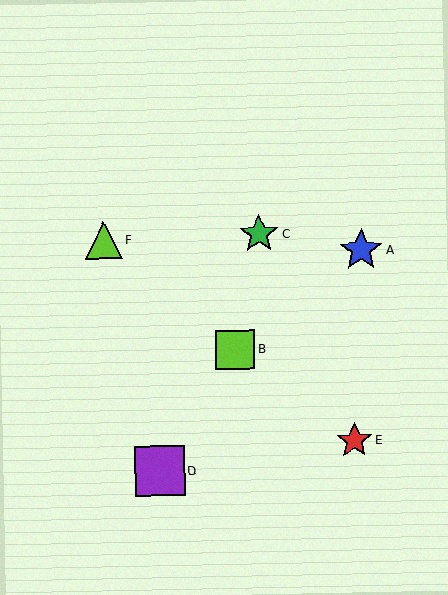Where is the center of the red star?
The center of the red star is at (354, 440).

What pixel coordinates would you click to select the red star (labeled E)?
Click at (354, 440) to select the red star E.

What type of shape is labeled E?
Shape E is a red star.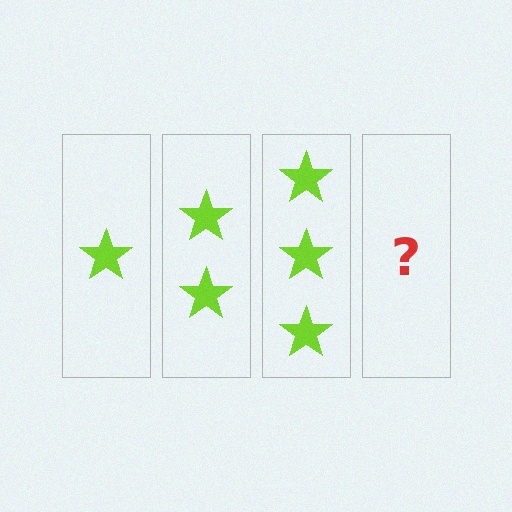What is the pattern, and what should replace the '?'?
The pattern is that each step adds one more star. The '?' should be 4 stars.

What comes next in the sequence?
The next element should be 4 stars.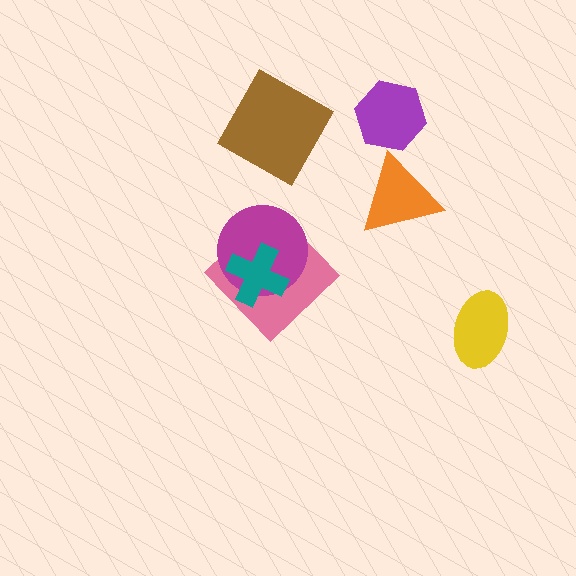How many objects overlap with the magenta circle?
2 objects overlap with the magenta circle.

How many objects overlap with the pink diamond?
2 objects overlap with the pink diamond.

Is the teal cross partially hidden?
No, no other shape covers it.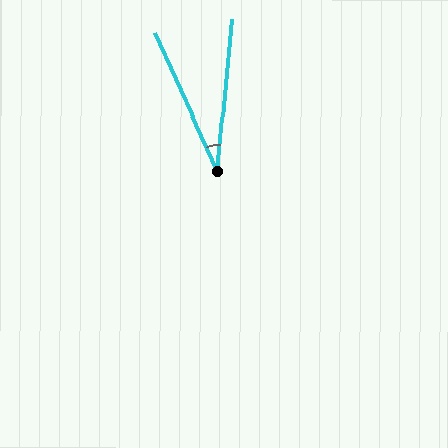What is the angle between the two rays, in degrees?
Approximately 30 degrees.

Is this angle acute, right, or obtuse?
It is acute.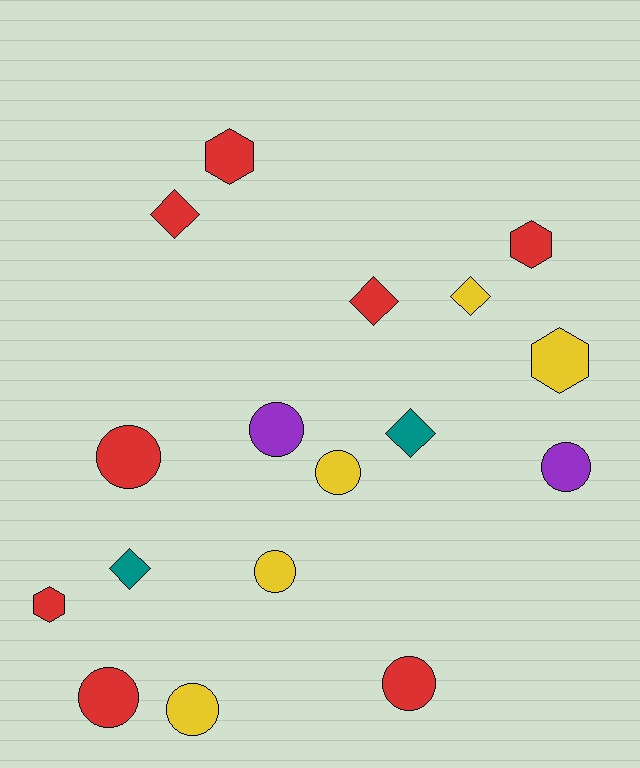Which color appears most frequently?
Red, with 8 objects.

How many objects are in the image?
There are 17 objects.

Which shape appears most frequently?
Circle, with 8 objects.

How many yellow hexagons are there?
There is 1 yellow hexagon.